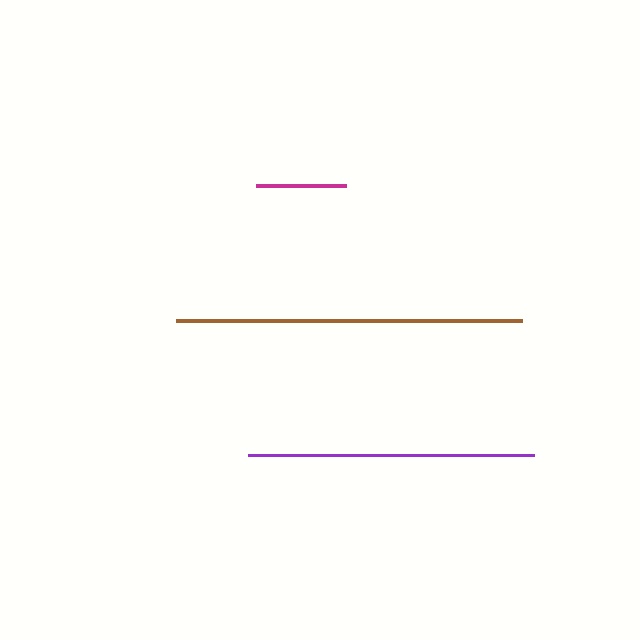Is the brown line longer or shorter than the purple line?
The brown line is longer than the purple line.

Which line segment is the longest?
The brown line is the longest at approximately 346 pixels.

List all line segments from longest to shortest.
From longest to shortest: brown, purple, magenta.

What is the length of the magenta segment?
The magenta segment is approximately 90 pixels long.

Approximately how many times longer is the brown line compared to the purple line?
The brown line is approximately 1.2 times the length of the purple line.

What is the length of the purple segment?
The purple segment is approximately 286 pixels long.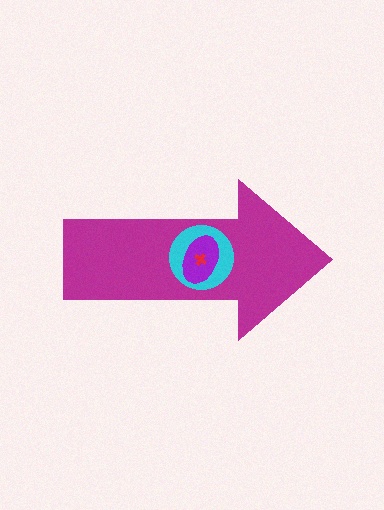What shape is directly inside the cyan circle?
The purple ellipse.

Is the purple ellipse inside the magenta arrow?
Yes.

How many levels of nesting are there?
4.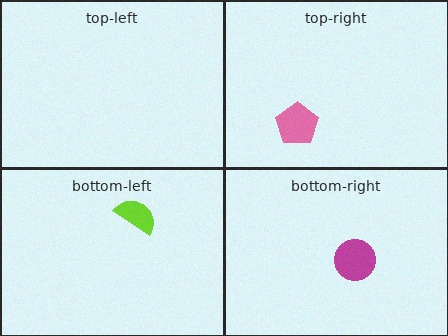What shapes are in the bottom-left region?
The lime semicircle.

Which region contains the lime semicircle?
The bottom-left region.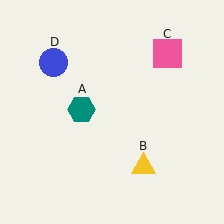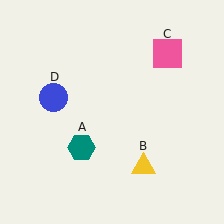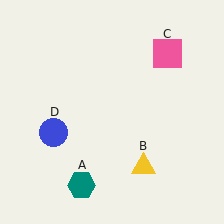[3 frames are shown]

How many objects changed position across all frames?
2 objects changed position: teal hexagon (object A), blue circle (object D).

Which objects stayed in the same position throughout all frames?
Yellow triangle (object B) and pink square (object C) remained stationary.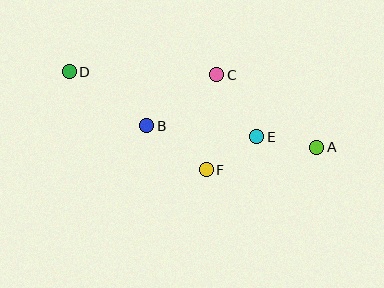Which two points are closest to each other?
Points E and F are closest to each other.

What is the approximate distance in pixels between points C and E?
The distance between C and E is approximately 74 pixels.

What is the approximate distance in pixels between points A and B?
The distance between A and B is approximately 171 pixels.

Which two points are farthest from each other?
Points A and D are farthest from each other.